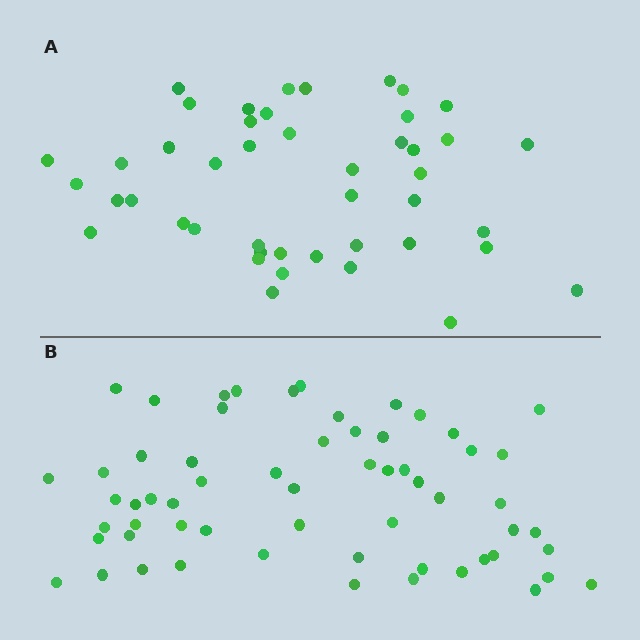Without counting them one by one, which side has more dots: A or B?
Region B (the bottom region) has more dots.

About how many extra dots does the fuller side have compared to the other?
Region B has approximately 15 more dots than region A.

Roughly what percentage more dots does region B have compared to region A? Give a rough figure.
About 35% more.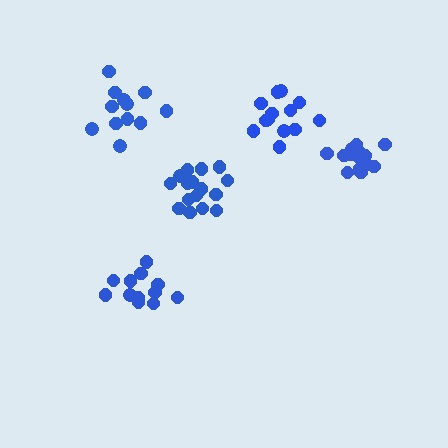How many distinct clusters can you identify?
There are 5 distinct clusters.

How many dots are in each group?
Group 1: 13 dots, Group 2: 16 dots, Group 3: 16 dots, Group 4: 12 dots, Group 5: 12 dots (69 total).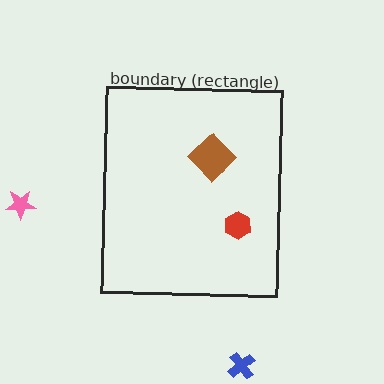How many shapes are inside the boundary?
2 inside, 2 outside.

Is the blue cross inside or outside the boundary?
Outside.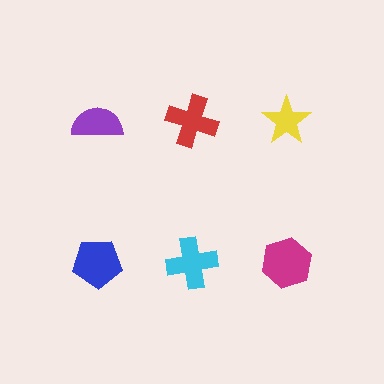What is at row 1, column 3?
A yellow star.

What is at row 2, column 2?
A cyan cross.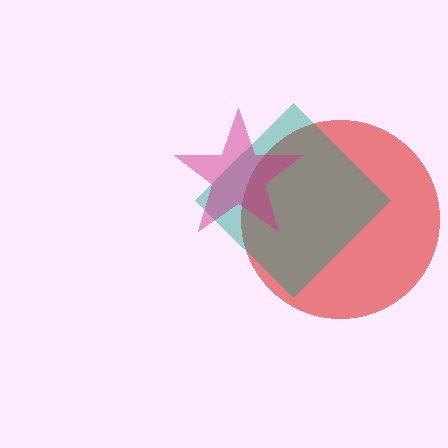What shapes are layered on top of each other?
The layered shapes are: a red circle, a teal diamond, a magenta star.